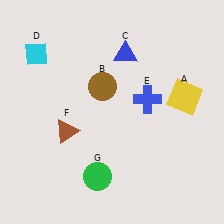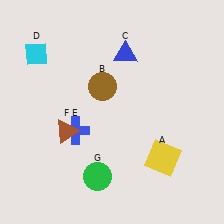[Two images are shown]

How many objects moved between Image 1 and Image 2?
2 objects moved between the two images.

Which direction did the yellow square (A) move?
The yellow square (A) moved down.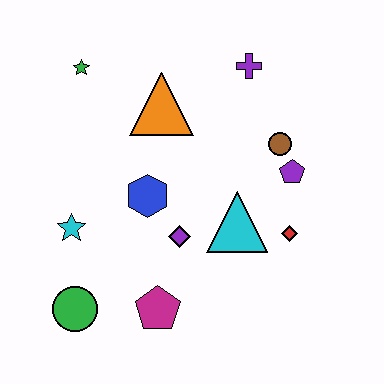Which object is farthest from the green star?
The red diamond is farthest from the green star.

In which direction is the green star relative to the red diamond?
The green star is to the left of the red diamond.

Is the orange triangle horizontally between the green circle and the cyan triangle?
Yes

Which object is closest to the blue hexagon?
The purple diamond is closest to the blue hexagon.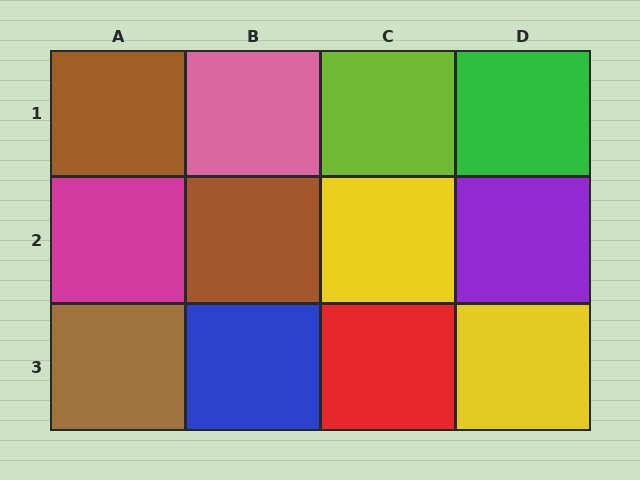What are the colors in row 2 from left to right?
Magenta, brown, yellow, purple.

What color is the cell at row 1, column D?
Green.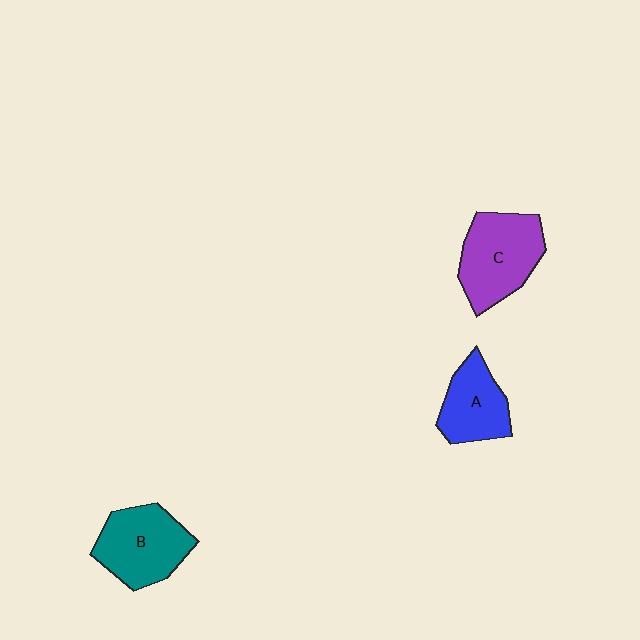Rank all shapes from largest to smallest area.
From largest to smallest: C (purple), B (teal), A (blue).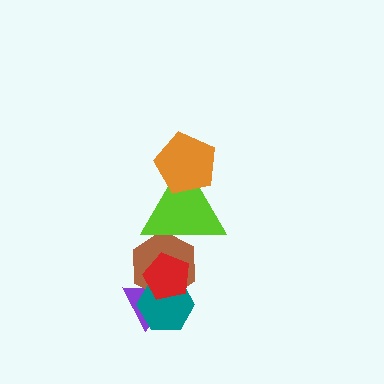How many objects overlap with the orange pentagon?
1 object overlaps with the orange pentagon.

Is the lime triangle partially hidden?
Yes, it is partially covered by another shape.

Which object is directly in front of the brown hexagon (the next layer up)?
The teal hexagon is directly in front of the brown hexagon.